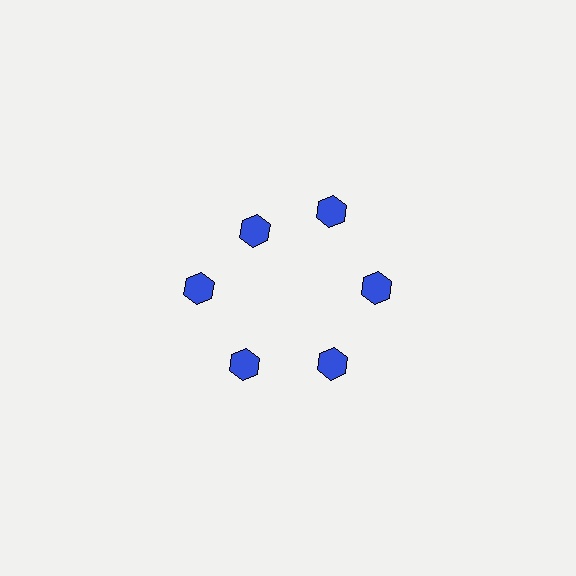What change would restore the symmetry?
The symmetry would be restored by moving it outward, back onto the ring so that all 6 hexagons sit at equal angles and equal distance from the center.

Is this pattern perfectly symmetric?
No. The 6 blue hexagons are arranged in a ring, but one element near the 11 o'clock position is pulled inward toward the center, breaking the 6-fold rotational symmetry.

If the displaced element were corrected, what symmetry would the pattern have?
It would have 6-fold rotational symmetry — the pattern would map onto itself every 60 degrees.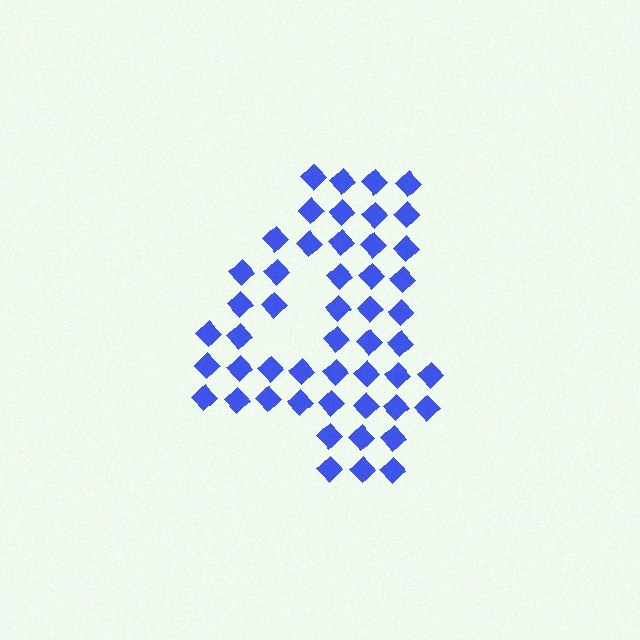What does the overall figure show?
The overall figure shows the digit 4.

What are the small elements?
The small elements are diamonds.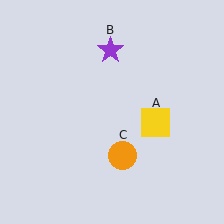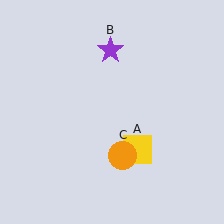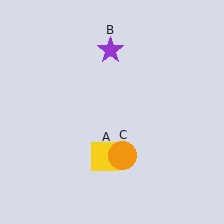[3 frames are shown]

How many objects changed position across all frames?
1 object changed position: yellow square (object A).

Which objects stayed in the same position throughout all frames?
Purple star (object B) and orange circle (object C) remained stationary.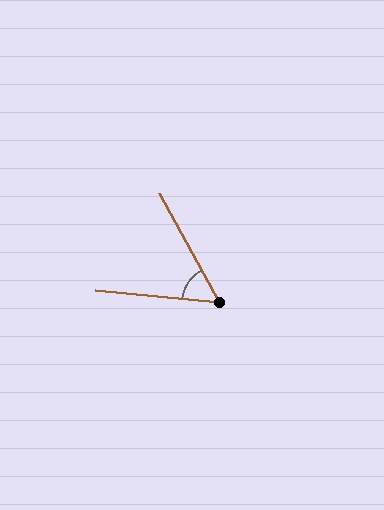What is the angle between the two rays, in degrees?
Approximately 56 degrees.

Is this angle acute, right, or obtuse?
It is acute.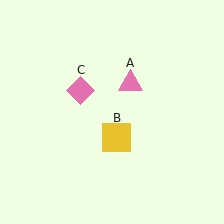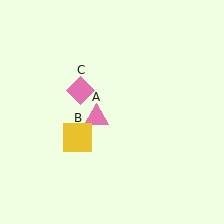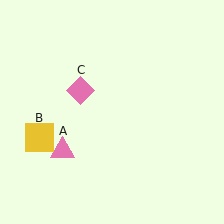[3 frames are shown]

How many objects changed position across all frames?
2 objects changed position: pink triangle (object A), yellow square (object B).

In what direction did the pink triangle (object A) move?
The pink triangle (object A) moved down and to the left.